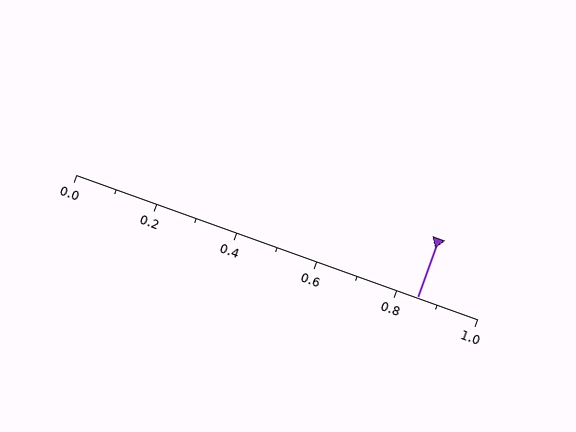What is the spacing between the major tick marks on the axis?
The major ticks are spaced 0.2 apart.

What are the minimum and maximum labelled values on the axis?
The axis runs from 0.0 to 1.0.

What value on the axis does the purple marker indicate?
The marker indicates approximately 0.85.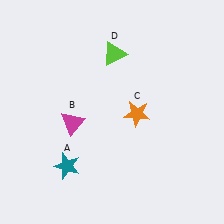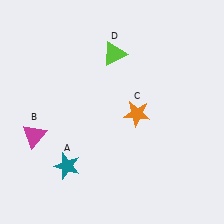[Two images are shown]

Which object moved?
The magenta triangle (B) moved left.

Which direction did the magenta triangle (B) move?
The magenta triangle (B) moved left.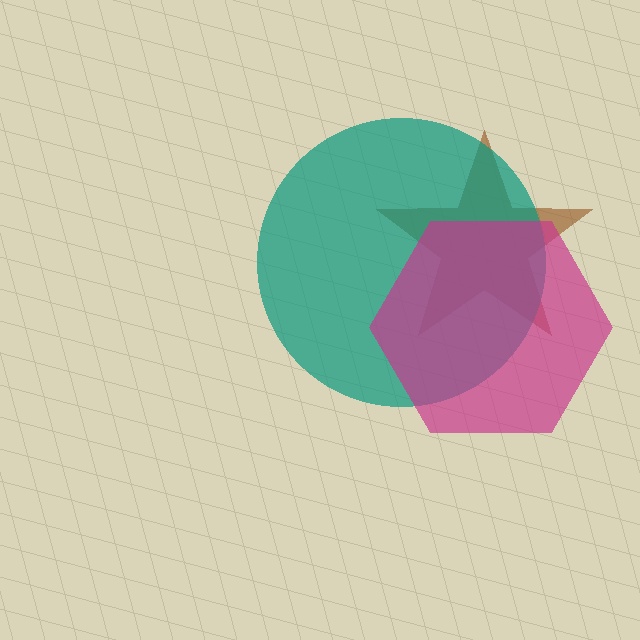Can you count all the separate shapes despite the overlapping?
Yes, there are 3 separate shapes.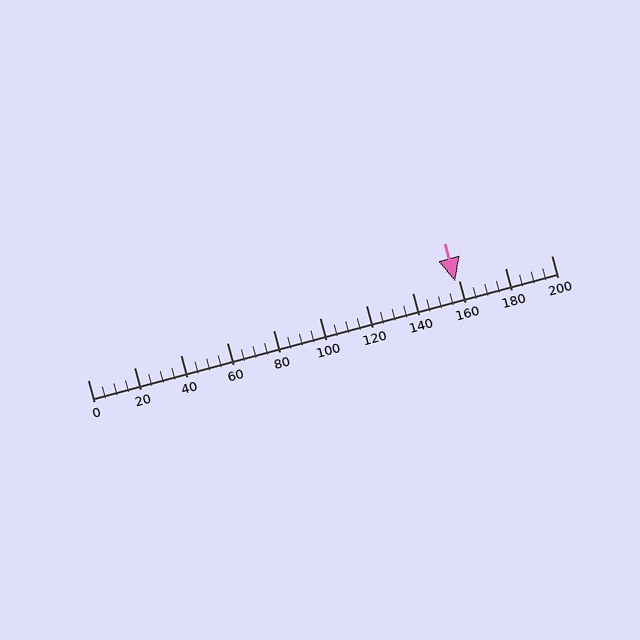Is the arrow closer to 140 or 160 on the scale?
The arrow is closer to 160.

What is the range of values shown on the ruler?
The ruler shows values from 0 to 200.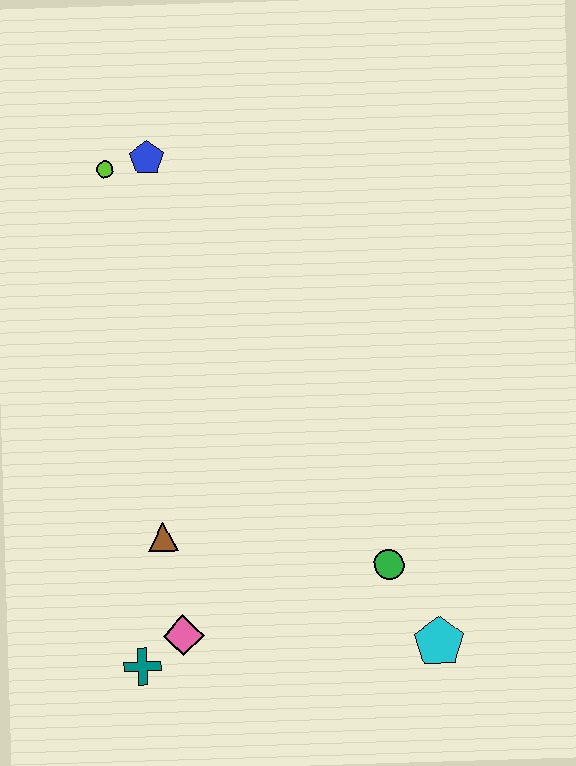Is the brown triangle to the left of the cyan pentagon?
Yes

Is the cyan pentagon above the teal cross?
Yes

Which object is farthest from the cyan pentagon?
The lime circle is farthest from the cyan pentagon.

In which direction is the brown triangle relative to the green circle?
The brown triangle is to the left of the green circle.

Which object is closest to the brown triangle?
The pink diamond is closest to the brown triangle.